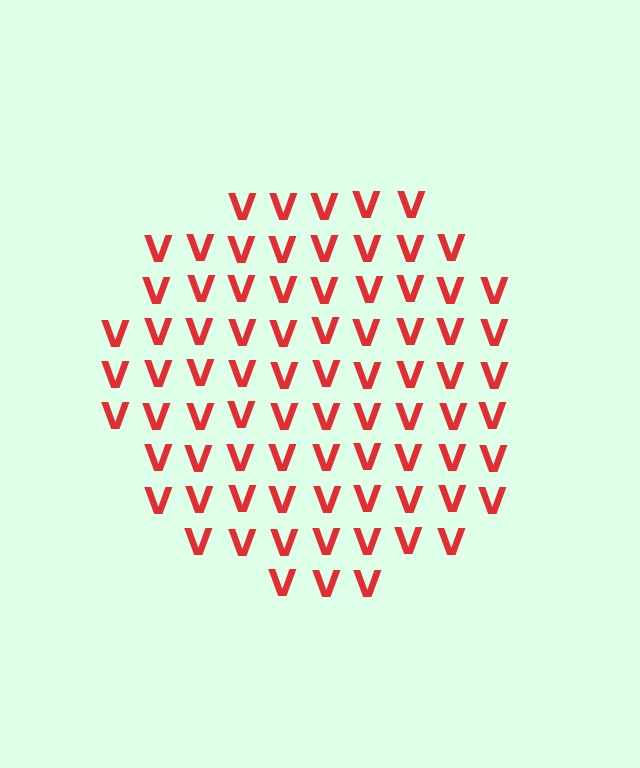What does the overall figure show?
The overall figure shows a circle.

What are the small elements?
The small elements are letter V's.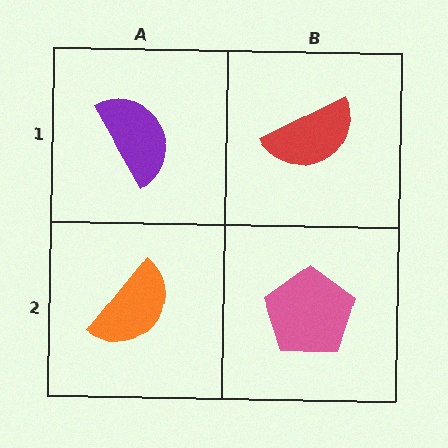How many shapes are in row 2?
2 shapes.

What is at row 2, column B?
A pink pentagon.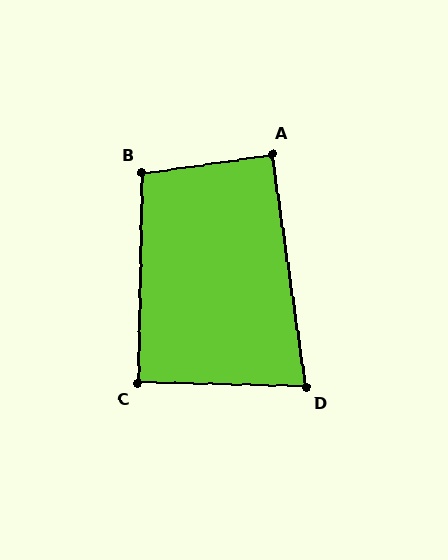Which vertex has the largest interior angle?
B, at approximately 99 degrees.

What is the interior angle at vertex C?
Approximately 90 degrees (approximately right).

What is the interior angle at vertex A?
Approximately 90 degrees (approximately right).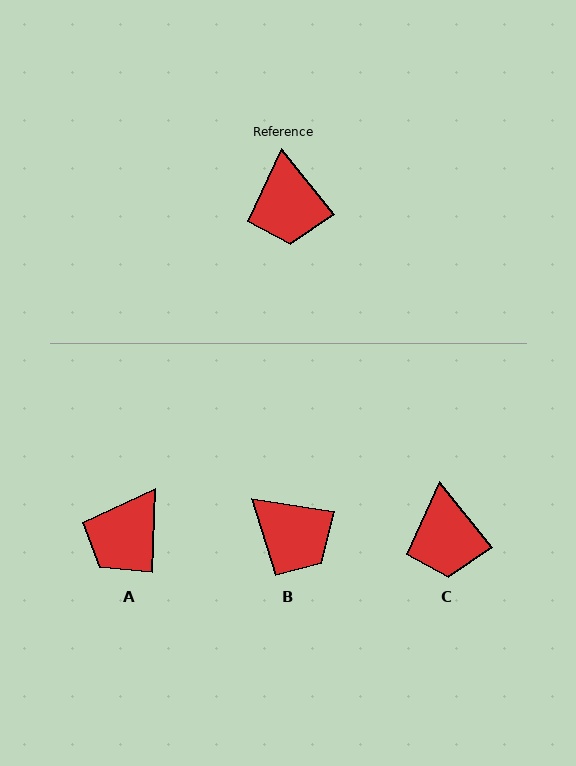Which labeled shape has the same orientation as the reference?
C.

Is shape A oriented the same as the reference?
No, it is off by about 41 degrees.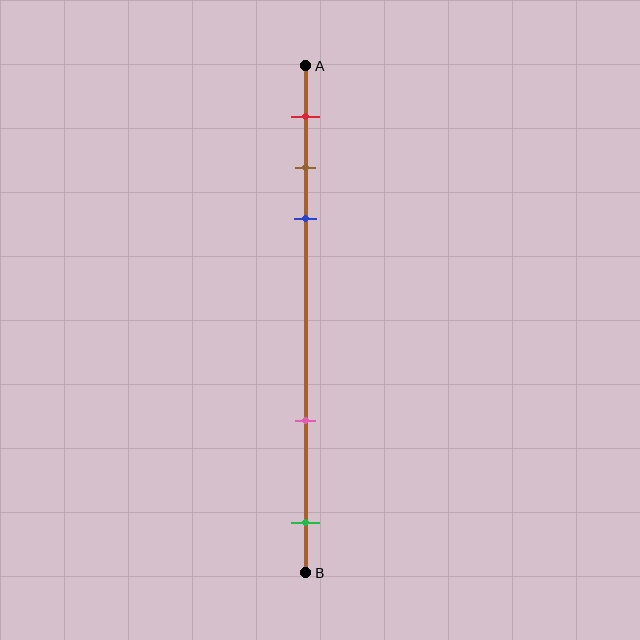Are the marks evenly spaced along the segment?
No, the marks are not evenly spaced.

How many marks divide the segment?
There are 5 marks dividing the segment.